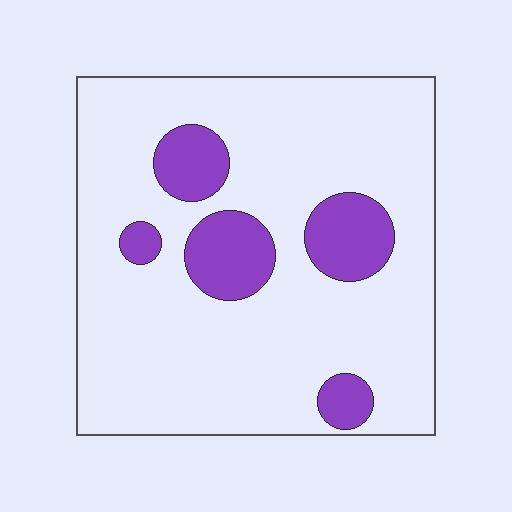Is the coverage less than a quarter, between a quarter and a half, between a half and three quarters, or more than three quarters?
Less than a quarter.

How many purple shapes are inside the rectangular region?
5.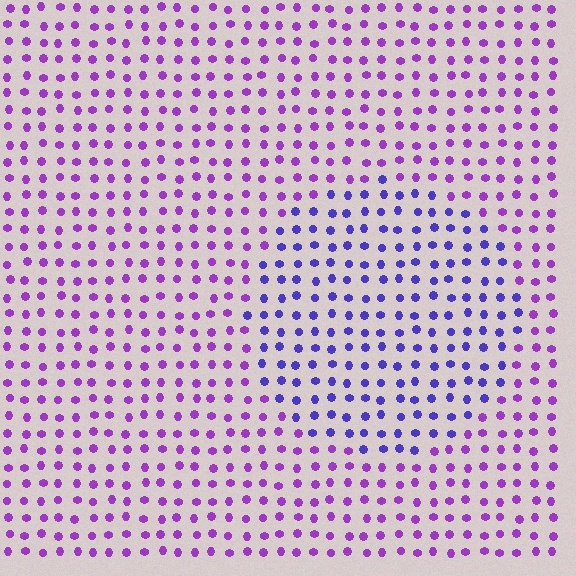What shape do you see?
I see a circle.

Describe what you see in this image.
The image is filled with small purple elements in a uniform arrangement. A circle-shaped region is visible where the elements are tinted to a slightly different hue, forming a subtle color boundary.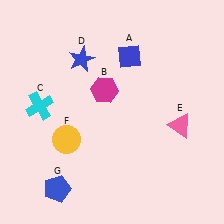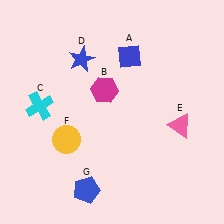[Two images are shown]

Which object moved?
The blue pentagon (G) moved right.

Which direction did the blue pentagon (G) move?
The blue pentagon (G) moved right.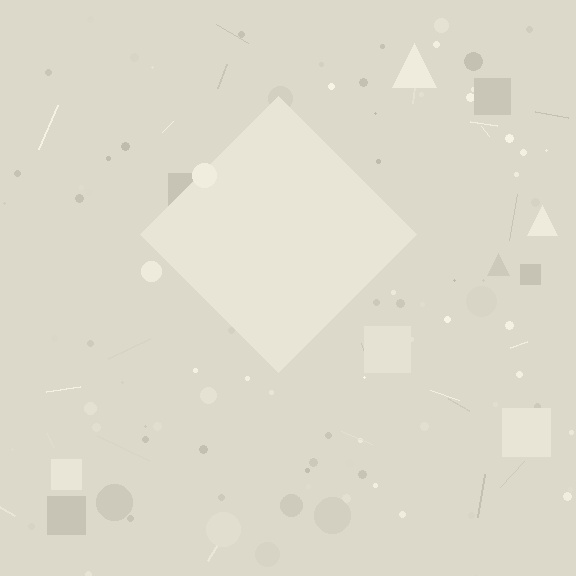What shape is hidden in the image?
A diamond is hidden in the image.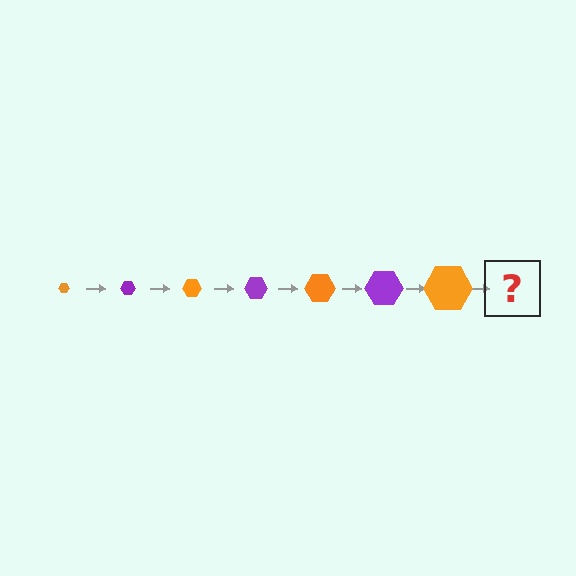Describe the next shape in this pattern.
It should be a purple hexagon, larger than the previous one.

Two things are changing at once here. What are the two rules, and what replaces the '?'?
The two rules are that the hexagon grows larger each step and the color cycles through orange and purple. The '?' should be a purple hexagon, larger than the previous one.